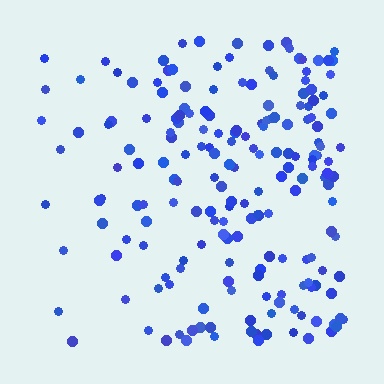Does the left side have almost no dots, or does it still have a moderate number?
Still a moderate number, just noticeably fewer than the right.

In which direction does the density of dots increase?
From left to right, with the right side densest.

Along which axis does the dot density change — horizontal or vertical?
Horizontal.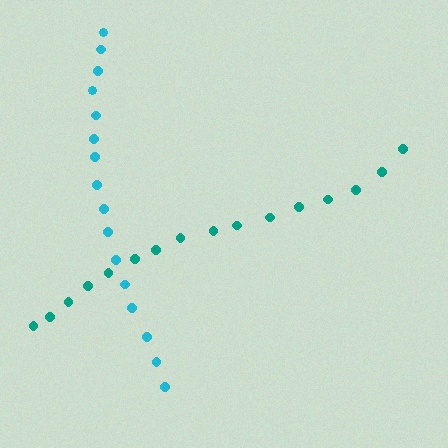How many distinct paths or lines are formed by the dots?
There are 2 distinct paths.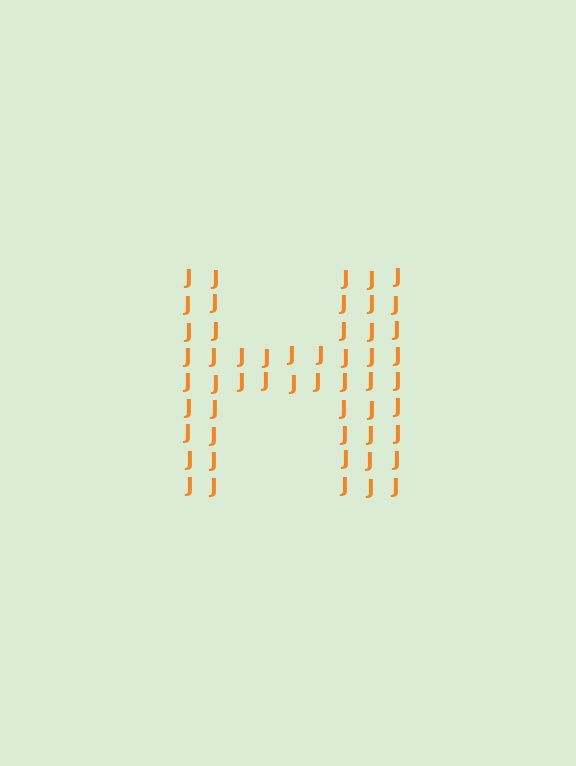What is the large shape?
The large shape is the letter H.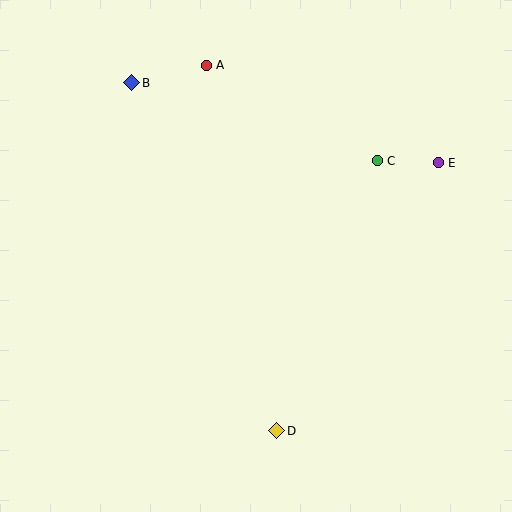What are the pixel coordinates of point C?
Point C is at (377, 161).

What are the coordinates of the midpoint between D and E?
The midpoint between D and E is at (357, 297).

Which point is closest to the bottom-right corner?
Point D is closest to the bottom-right corner.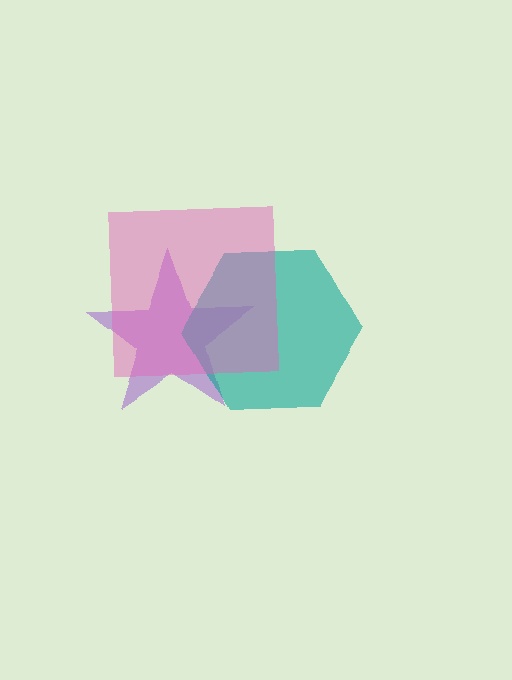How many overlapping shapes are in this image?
There are 3 overlapping shapes in the image.